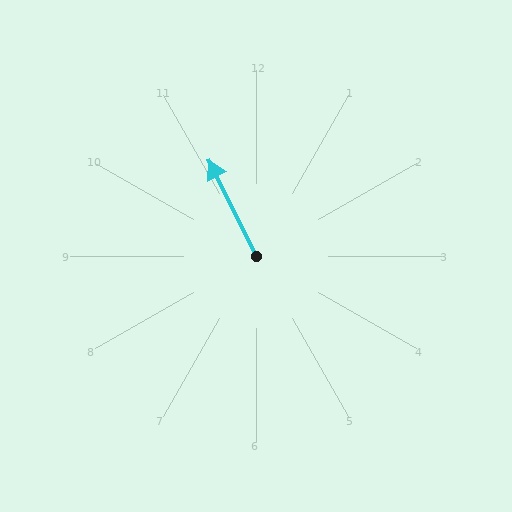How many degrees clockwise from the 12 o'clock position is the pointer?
Approximately 334 degrees.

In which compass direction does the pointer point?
Northwest.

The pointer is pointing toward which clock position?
Roughly 11 o'clock.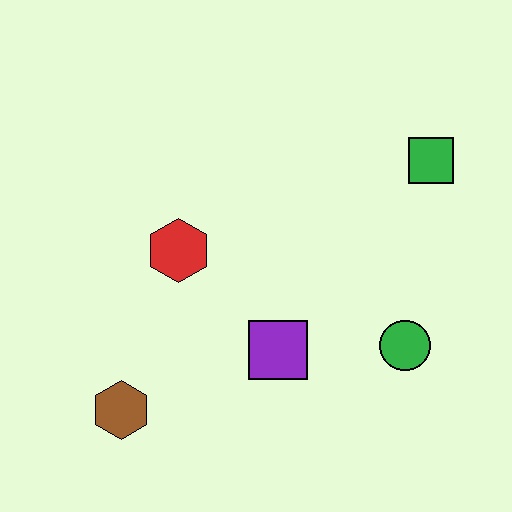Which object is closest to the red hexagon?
The purple square is closest to the red hexagon.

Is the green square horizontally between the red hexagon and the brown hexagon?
No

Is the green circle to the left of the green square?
Yes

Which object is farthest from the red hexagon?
The green square is farthest from the red hexagon.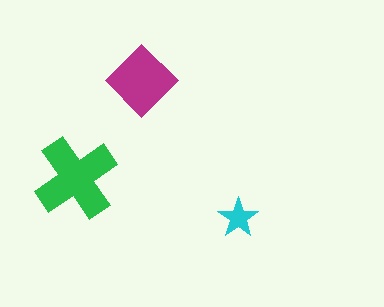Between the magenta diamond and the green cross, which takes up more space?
The green cross.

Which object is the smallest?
The cyan star.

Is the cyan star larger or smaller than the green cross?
Smaller.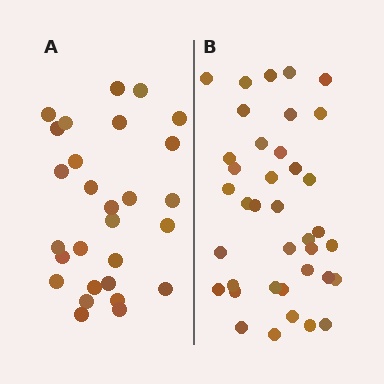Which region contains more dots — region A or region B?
Region B (the right region) has more dots.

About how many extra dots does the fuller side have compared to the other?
Region B has roughly 10 or so more dots than region A.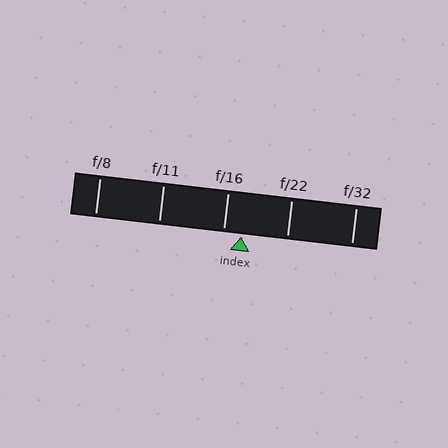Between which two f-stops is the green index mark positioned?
The index mark is between f/16 and f/22.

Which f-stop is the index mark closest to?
The index mark is closest to f/16.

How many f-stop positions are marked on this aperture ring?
There are 5 f-stop positions marked.